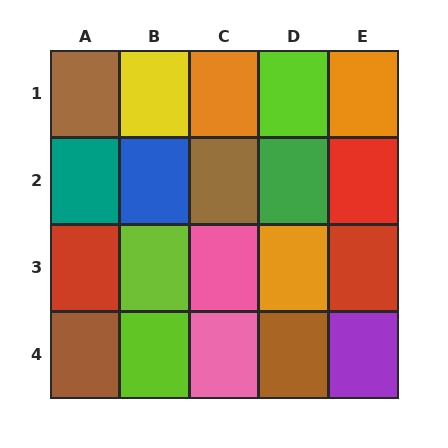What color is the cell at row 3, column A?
Red.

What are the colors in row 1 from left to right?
Brown, yellow, orange, lime, orange.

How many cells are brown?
4 cells are brown.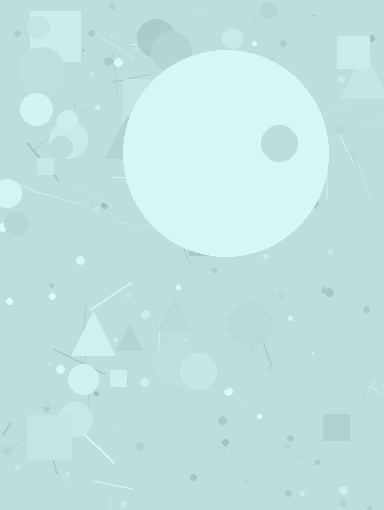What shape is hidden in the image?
A circle is hidden in the image.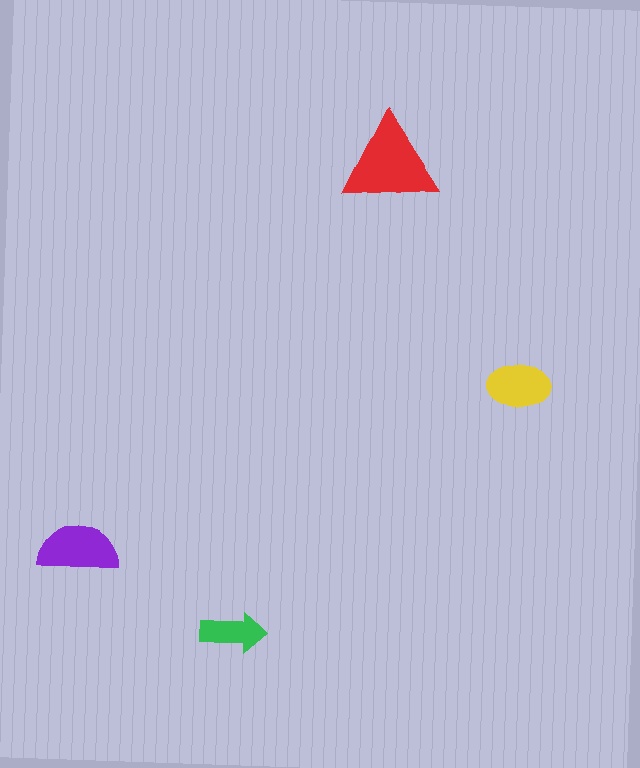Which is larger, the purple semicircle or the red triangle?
The red triangle.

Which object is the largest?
The red triangle.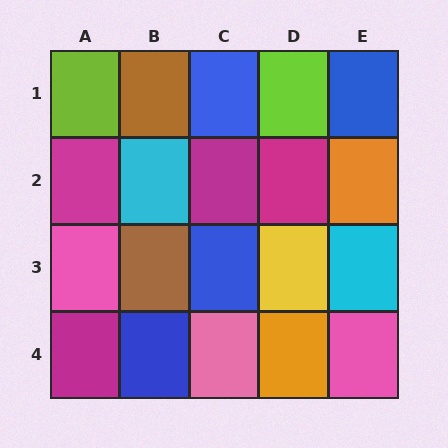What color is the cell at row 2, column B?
Cyan.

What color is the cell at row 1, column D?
Lime.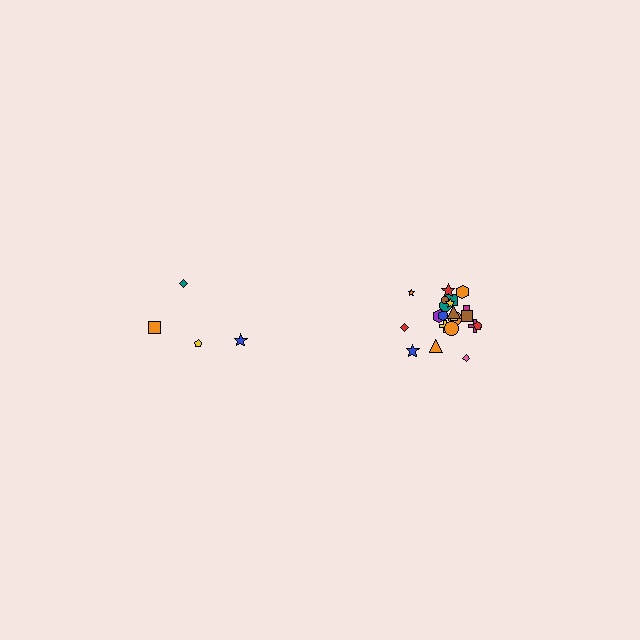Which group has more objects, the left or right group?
The right group.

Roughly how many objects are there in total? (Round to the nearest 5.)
Roughly 25 objects in total.